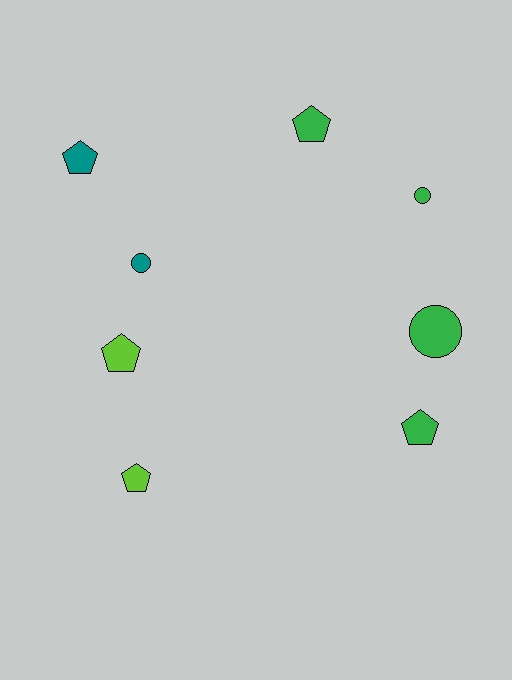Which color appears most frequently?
Green, with 4 objects.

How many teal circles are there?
There is 1 teal circle.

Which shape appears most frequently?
Pentagon, with 5 objects.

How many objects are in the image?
There are 8 objects.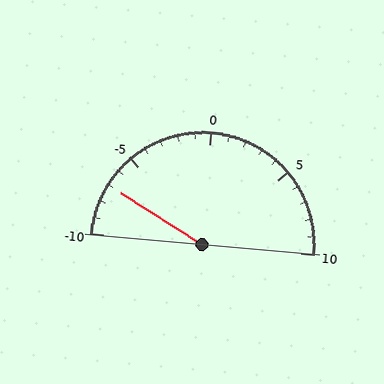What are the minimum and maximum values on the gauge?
The gauge ranges from -10 to 10.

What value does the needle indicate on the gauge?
The needle indicates approximately -7.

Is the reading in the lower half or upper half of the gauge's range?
The reading is in the lower half of the range (-10 to 10).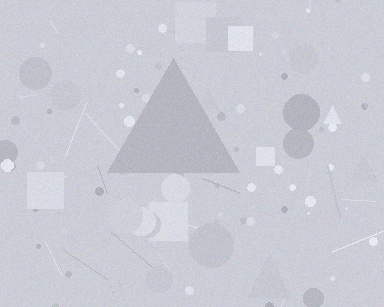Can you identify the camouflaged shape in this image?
The camouflaged shape is a triangle.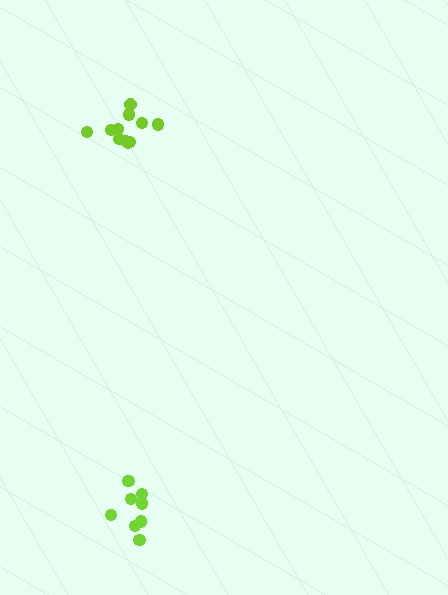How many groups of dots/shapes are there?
There are 2 groups.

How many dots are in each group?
Group 1: 11 dots, Group 2: 8 dots (19 total).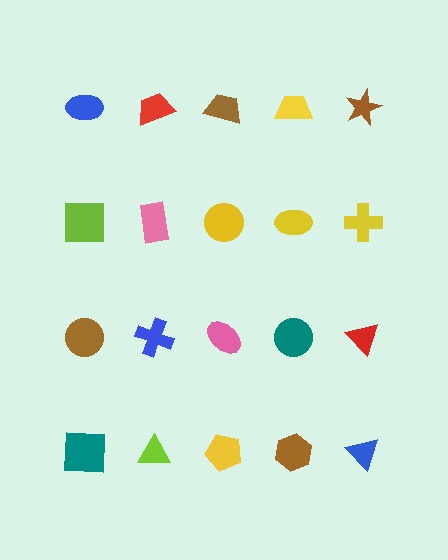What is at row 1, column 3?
A brown trapezoid.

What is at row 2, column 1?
A lime square.